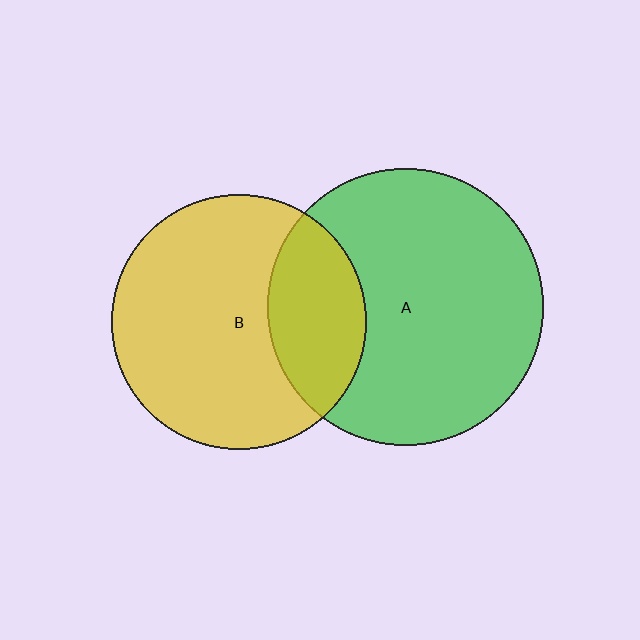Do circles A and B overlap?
Yes.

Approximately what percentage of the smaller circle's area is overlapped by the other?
Approximately 30%.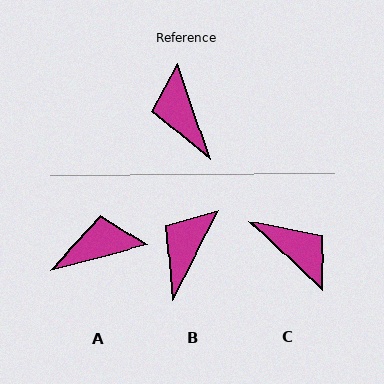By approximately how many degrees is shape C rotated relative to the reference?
Approximately 152 degrees clockwise.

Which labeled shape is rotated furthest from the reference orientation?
C, about 152 degrees away.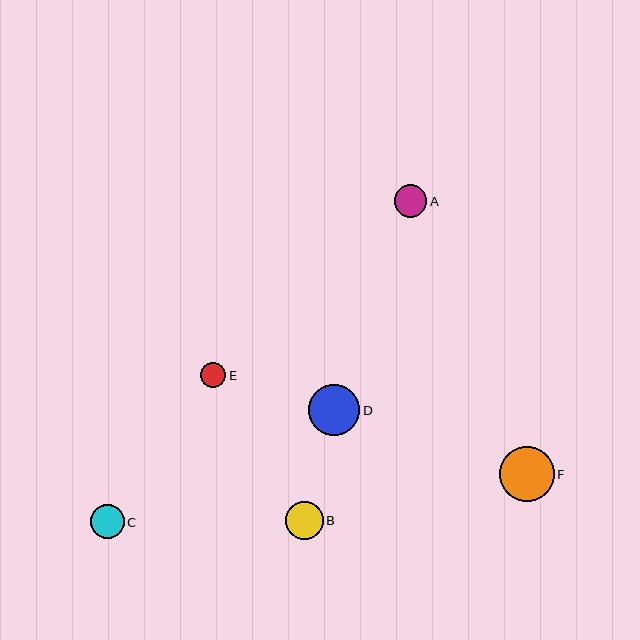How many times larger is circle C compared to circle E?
Circle C is approximately 1.4 times the size of circle E.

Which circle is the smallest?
Circle E is the smallest with a size of approximately 25 pixels.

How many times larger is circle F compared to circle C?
Circle F is approximately 1.6 times the size of circle C.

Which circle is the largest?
Circle F is the largest with a size of approximately 55 pixels.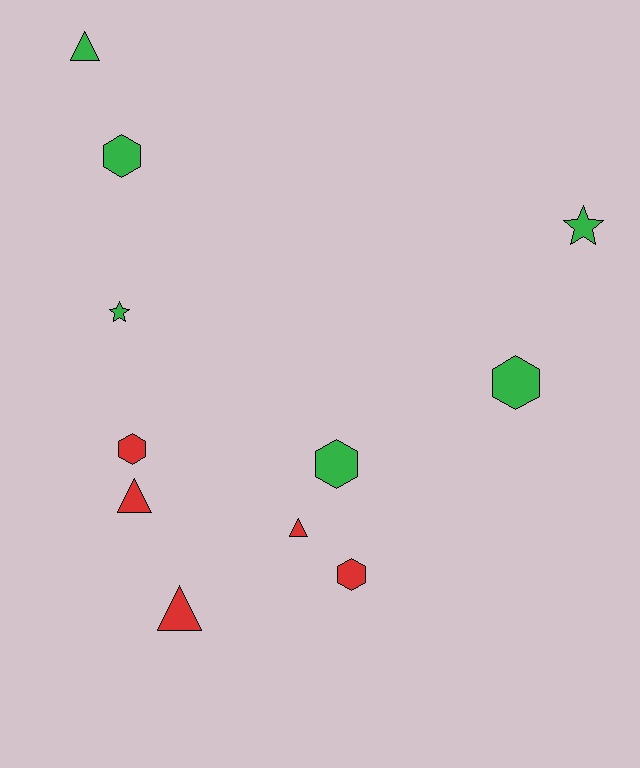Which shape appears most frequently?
Hexagon, with 5 objects.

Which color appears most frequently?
Green, with 6 objects.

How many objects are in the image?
There are 11 objects.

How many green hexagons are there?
There are 3 green hexagons.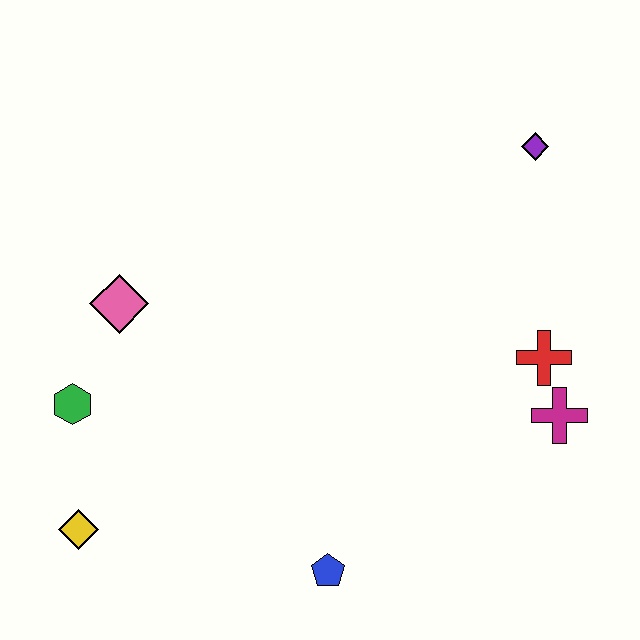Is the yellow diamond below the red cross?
Yes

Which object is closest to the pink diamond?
The green hexagon is closest to the pink diamond.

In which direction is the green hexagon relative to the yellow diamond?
The green hexagon is above the yellow diamond.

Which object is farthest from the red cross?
The yellow diamond is farthest from the red cross.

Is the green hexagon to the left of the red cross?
Yes